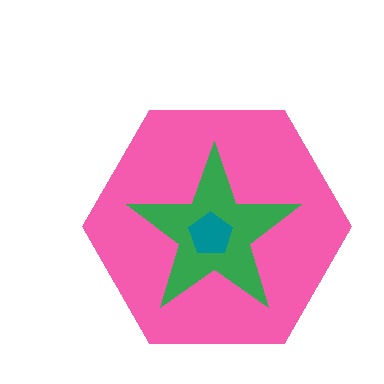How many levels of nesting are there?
3.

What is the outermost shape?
The pink hexagon.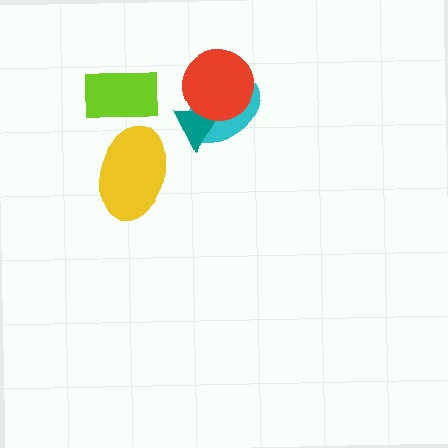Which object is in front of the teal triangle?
The red circle is in front of the teal triangle.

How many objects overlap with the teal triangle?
2 objects overlap with the teal triangle.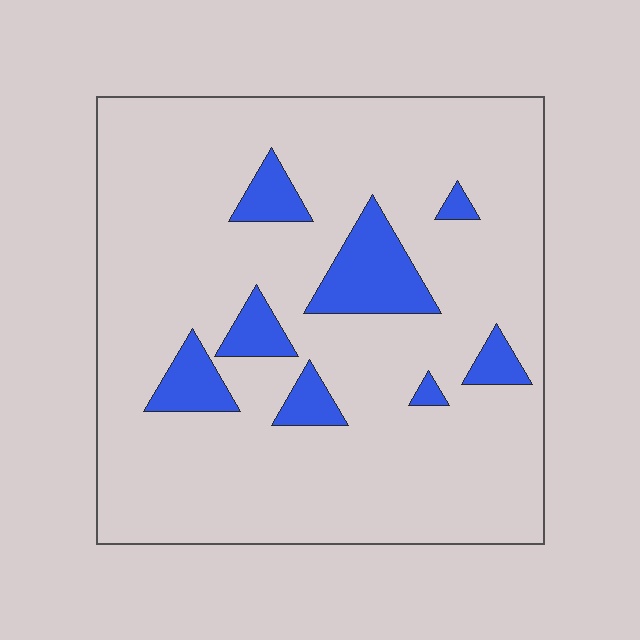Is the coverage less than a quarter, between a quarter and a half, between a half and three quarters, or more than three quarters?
Less than a quarter.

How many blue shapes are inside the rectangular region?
8.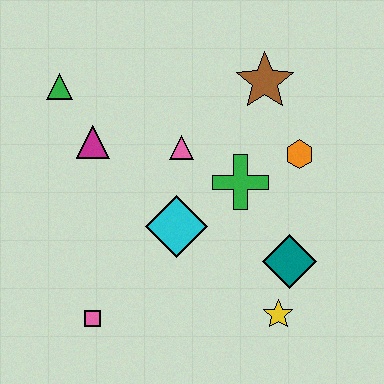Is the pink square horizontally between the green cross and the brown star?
No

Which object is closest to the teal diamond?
The yellow star is closest to the teal diamond.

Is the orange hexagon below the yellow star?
No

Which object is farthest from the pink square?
The brown star is farthest from the pink square.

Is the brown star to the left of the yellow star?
Yes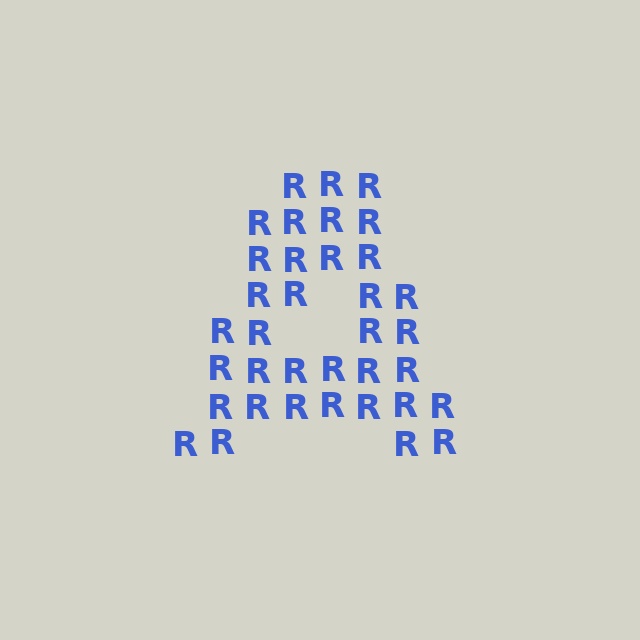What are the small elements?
The small elements are letter R's.